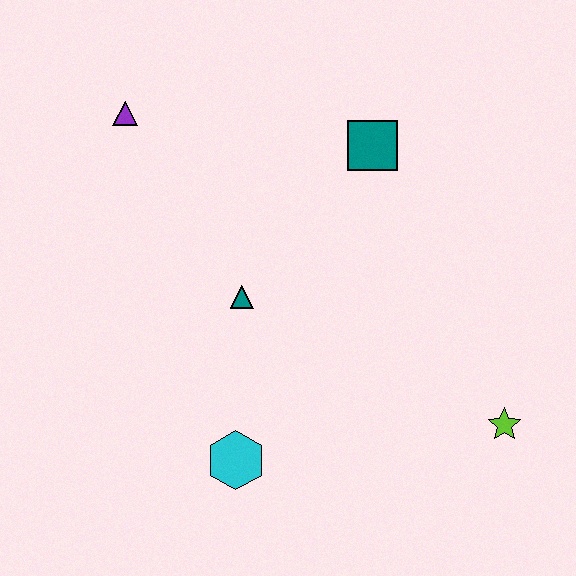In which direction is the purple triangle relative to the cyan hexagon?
The purple triangle is above the cyan hexagon.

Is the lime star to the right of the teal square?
Yes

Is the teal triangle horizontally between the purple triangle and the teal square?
Yes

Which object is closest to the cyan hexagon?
The teal triangle is closest to the cyan hexagon.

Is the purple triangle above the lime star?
Yes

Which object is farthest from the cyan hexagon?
The purple triangle is farthest from the cyan hexagon.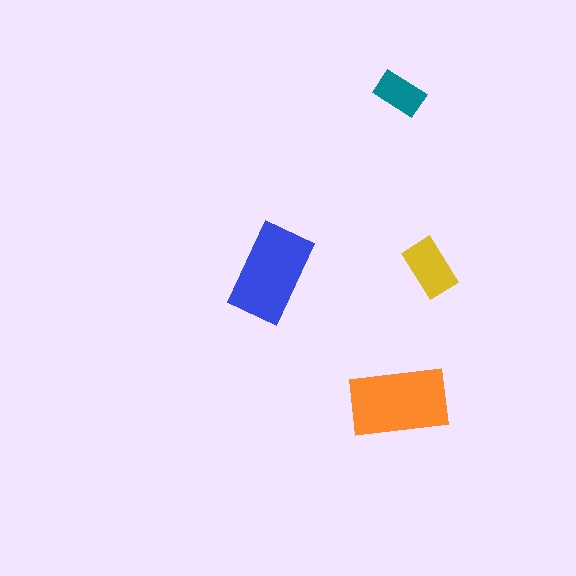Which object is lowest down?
The orange rectangle is bottommost.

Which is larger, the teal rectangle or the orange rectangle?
The orange one.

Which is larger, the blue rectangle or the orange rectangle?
The orange one.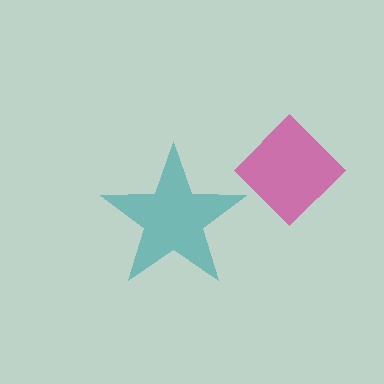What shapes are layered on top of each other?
The layered shapes are: a teal star, a magenta diamond.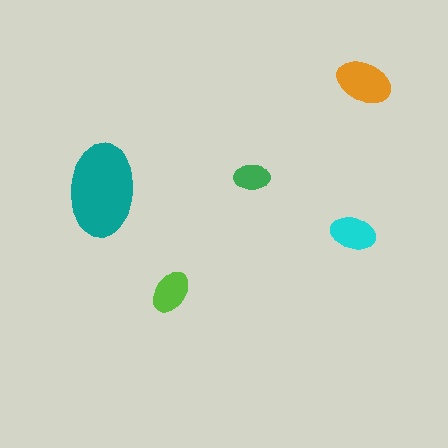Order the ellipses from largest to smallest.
the teal one, the orange one, the cyan one, the lime one, the green one.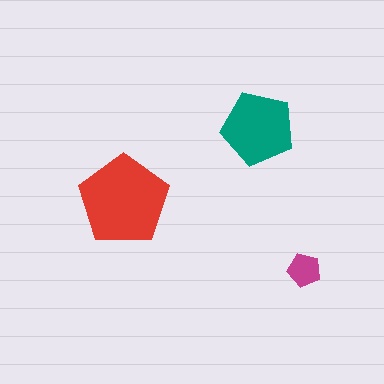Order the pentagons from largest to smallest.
the red one, the teal one, the magenta one.